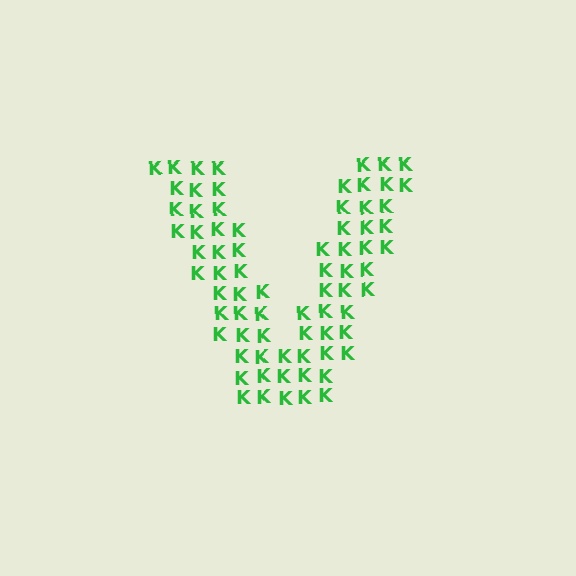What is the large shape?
The large shape is the letter V.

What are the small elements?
The small elements are letter K's.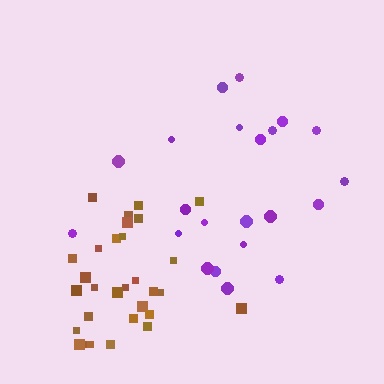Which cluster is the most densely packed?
Brown.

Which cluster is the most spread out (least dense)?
Purple.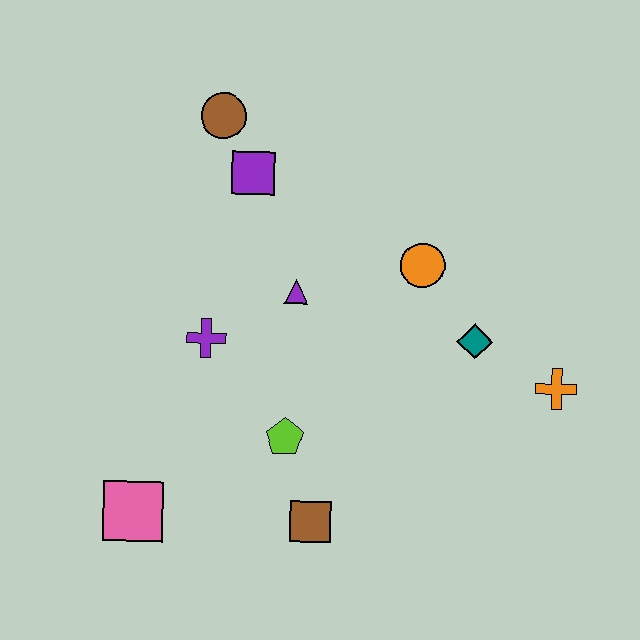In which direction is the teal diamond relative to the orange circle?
The teal diamond is below the orange circle.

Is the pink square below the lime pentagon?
Yes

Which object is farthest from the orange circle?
The pink square is farthest from the orange circle.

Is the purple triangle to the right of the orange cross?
No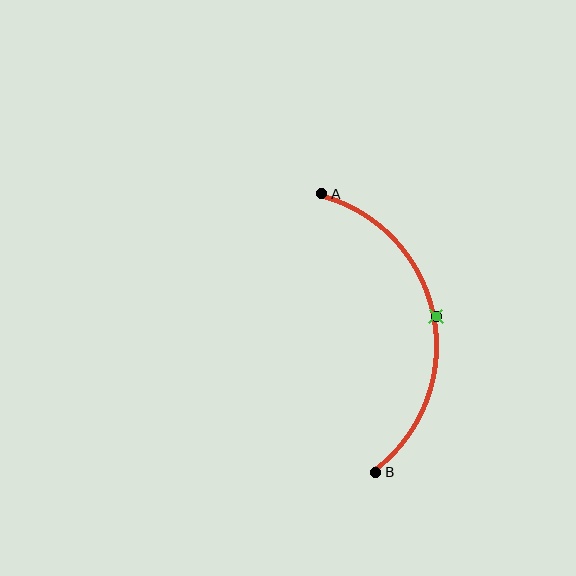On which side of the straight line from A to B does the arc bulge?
The arc bulges to the right of the straight line connecting A and B.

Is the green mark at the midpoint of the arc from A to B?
Yes. The green mark lies on the arc at equal arc-length from both A and B — it is the arc midpoint.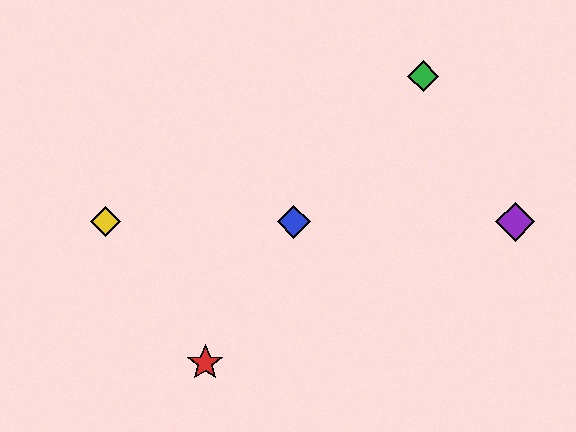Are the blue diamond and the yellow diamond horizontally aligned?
Yes, both are at y≈222.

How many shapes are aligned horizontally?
3 shapes (the blue diamond, the yellow diamond, the purple diamond) are aligned horizontally.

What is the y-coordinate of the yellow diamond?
The yellow diamond is at y≈222.